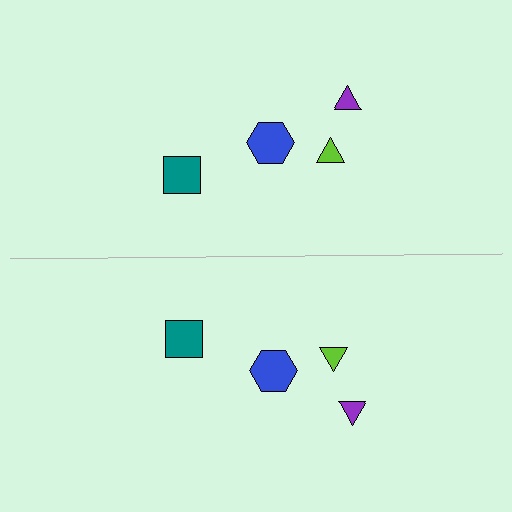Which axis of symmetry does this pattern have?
The pattern has a horizontal axis of symmetry running through the center of the image.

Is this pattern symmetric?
Yes, this pattern has bilateral (reflection) symmetry.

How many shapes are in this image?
There are 8 shapes in this image.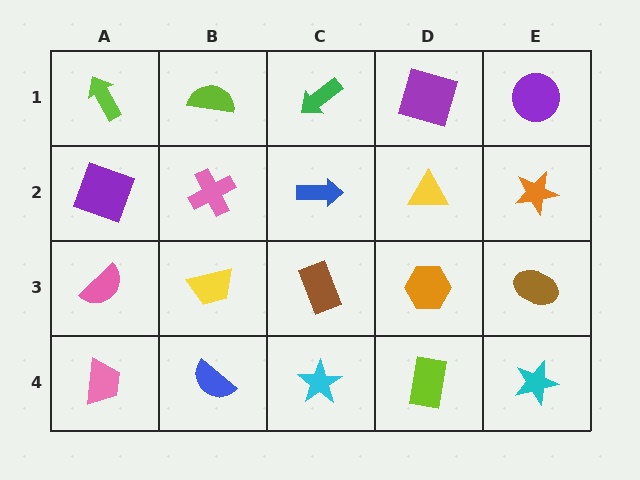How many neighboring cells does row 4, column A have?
2.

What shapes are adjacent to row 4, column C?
A brown rectangle (row 3, column C), a blue semicircle (row 4, column B), a lime rectangle (row 4, column D).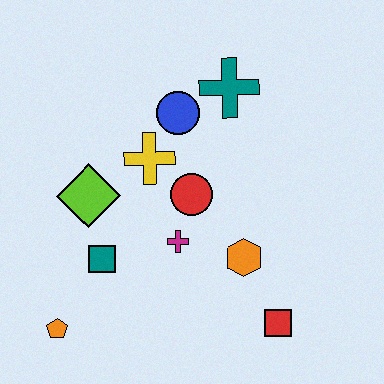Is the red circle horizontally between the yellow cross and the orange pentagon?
No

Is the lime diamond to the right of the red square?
No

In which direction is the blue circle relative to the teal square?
The blue circle is above the teal square.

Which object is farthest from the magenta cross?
The teal cross is farthest from the magenta cross.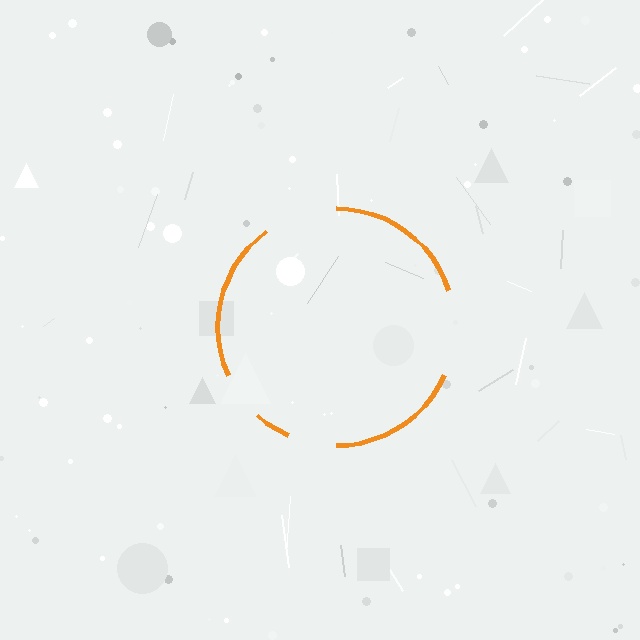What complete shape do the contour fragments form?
The contour fragments form a circle.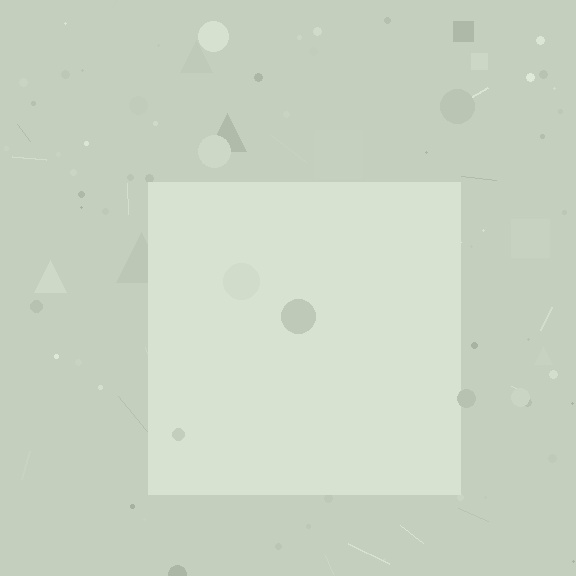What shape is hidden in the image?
A square is hidden in the image.